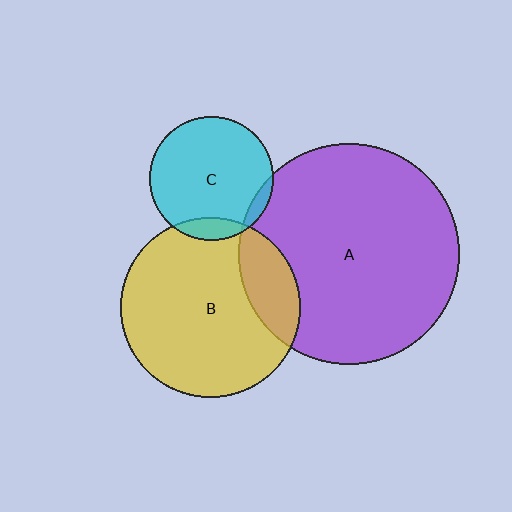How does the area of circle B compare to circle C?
Approximately 2.1 times.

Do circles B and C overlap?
Yes.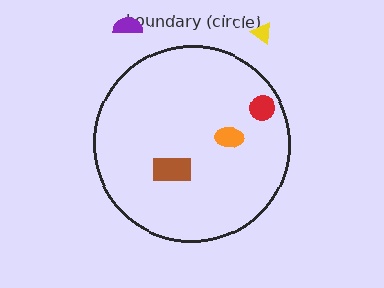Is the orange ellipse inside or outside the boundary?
Inside.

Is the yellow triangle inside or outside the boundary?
Outside.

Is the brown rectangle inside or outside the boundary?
Inside.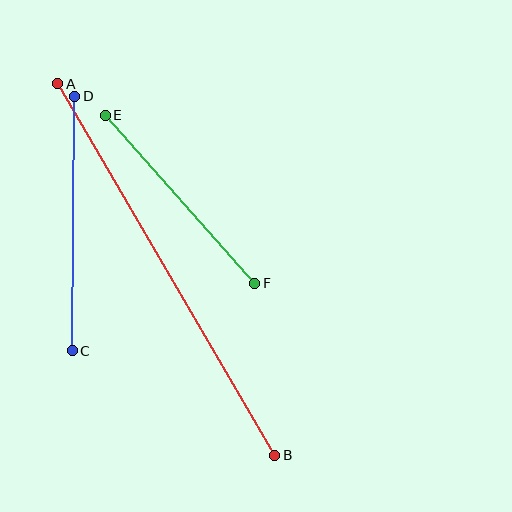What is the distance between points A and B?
The distance is approximately 430 pixels.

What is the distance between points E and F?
The distance is approximately 225 pixels.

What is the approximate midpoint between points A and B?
The midpoint is at approximately (166, 270) pixels.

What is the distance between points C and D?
The distance is approximately 255 pixels.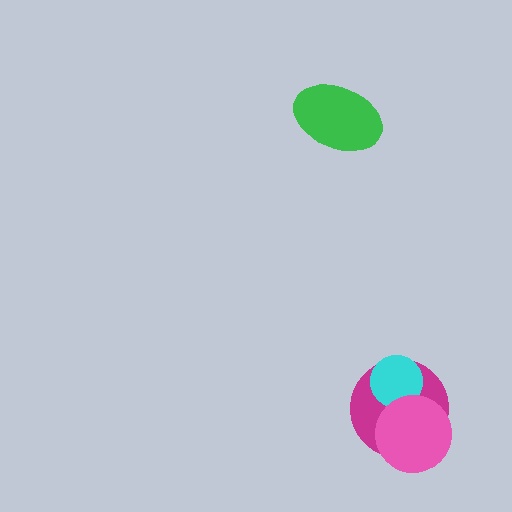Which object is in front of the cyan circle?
The pink circle is in front of the cyan circle.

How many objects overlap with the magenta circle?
2 objects overlap with the magenta circle.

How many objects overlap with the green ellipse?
0 objects overlap with the green ellipse.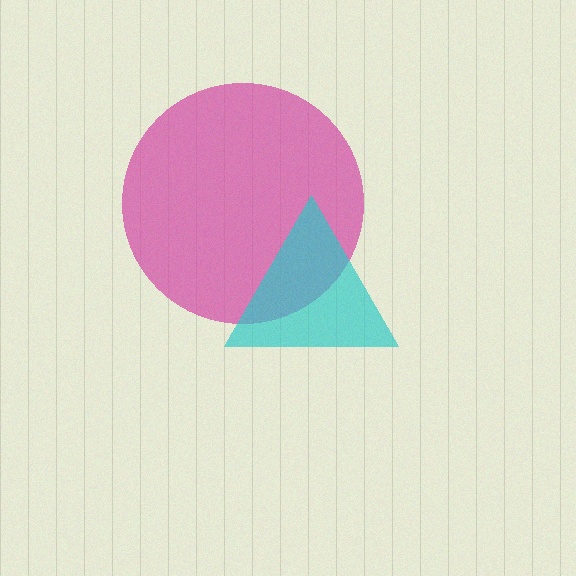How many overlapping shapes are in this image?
There are 2 overlapping shapes in the image.